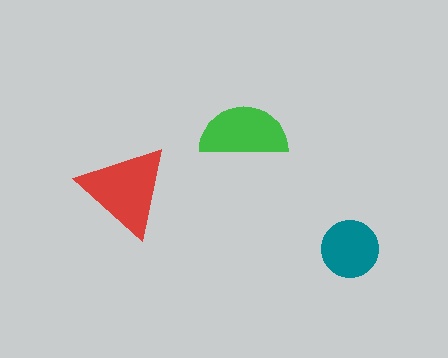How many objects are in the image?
There are 3 objects in the image.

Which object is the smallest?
The teal circle.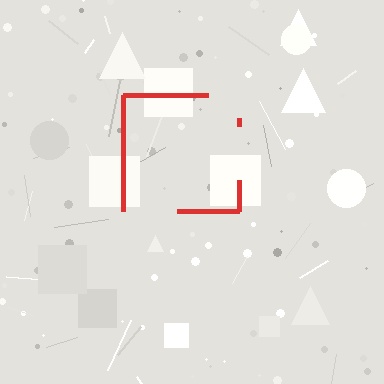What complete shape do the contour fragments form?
The contour fragments form a square.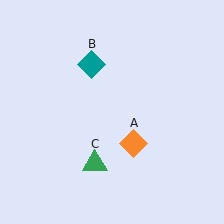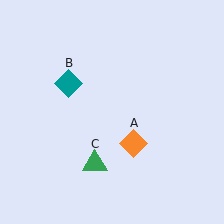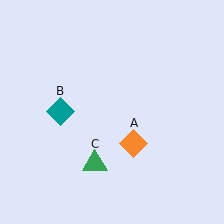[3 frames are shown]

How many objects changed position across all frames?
1 object changed position: teal diamond (object B).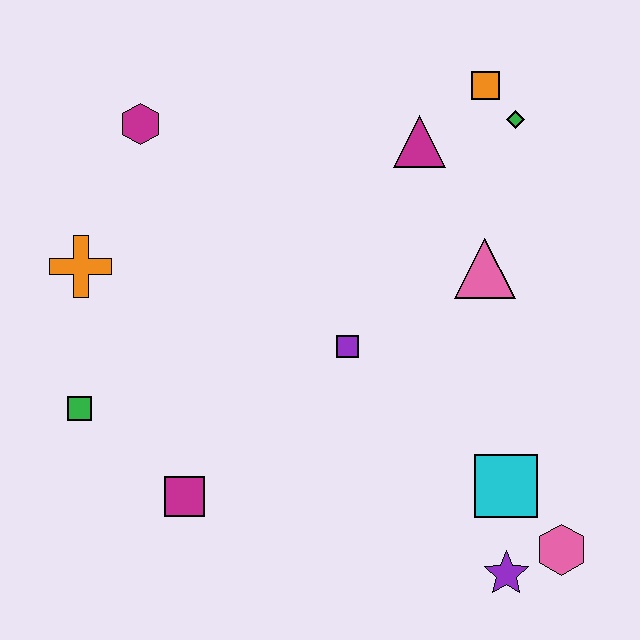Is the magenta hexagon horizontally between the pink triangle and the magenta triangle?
No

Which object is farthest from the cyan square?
The magenta hexagon is farthest from the cyan square.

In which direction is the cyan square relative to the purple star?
The cyan square is above the purple star.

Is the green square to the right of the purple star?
No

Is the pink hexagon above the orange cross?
No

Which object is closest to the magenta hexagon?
The orange cross is closest to the magenta hexagon.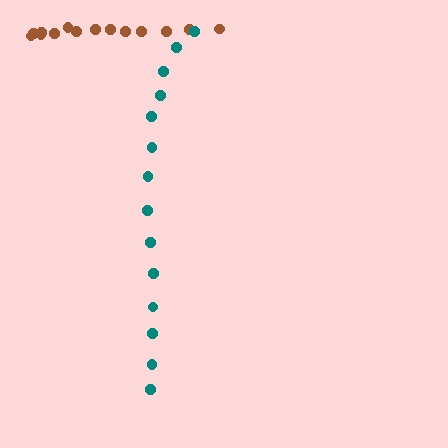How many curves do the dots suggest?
There are 2 distinct paths.